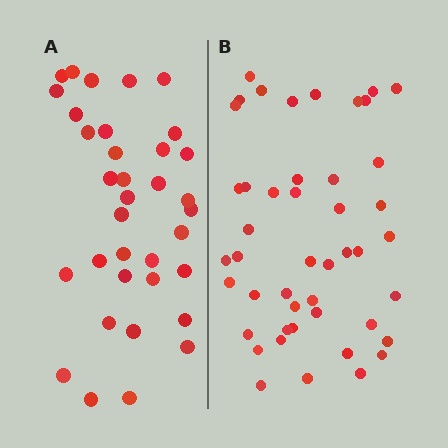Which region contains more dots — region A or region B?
Region B (the right region) has more dots.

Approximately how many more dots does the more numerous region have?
Region B has roughly 12 or so more dots than region A.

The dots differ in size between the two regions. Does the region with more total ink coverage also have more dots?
No. Region A has more total ink coverage because its dots are larger, but region B actually contains more individual dots. Total area can be misleading — the number of items is what matters here.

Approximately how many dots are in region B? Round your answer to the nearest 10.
About 50 dots. (The exact count is 46, which rounds to 50.)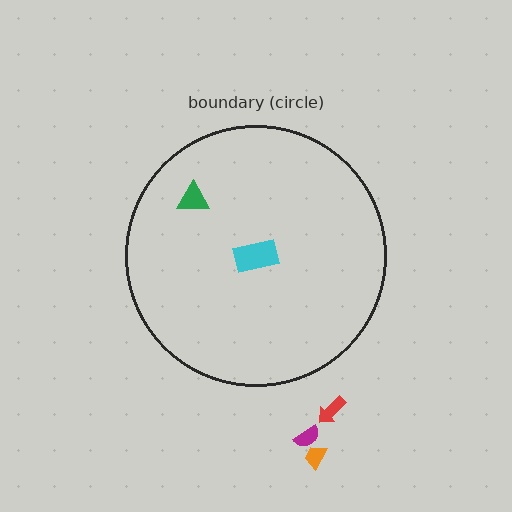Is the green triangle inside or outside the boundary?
Inside.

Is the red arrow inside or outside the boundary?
Outside.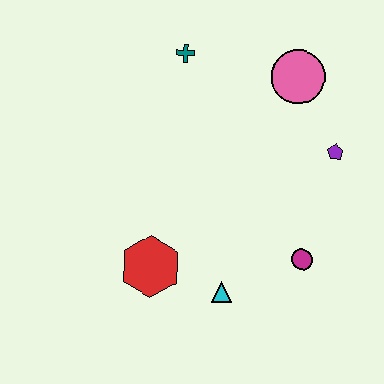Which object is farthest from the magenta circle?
The teal cross is farthest from the magenta circle.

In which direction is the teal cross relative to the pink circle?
The teal cross is to the left of the pink circle.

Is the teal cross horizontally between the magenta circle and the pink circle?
No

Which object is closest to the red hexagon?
The cyan triangle is closest to the red hexagon.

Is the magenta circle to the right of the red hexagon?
Yes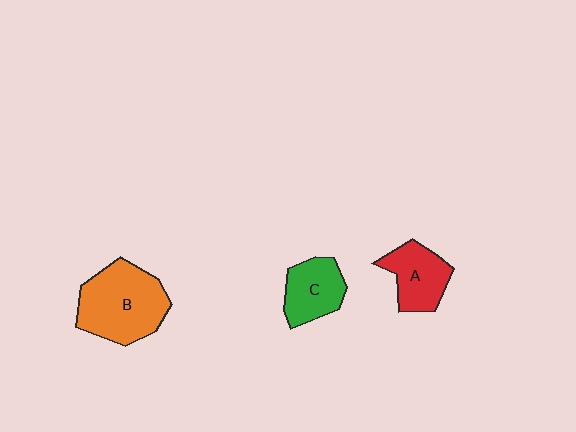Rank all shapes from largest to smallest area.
From largest to smallest: B (orange), A (red), C (green).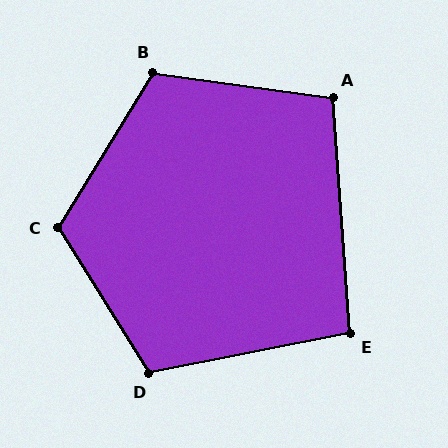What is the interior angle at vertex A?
Approximately 102 degrees (obtuse).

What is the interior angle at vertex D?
Approximately 111 degrees (obtuse).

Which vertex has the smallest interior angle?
E, at approximately 97 degrees.